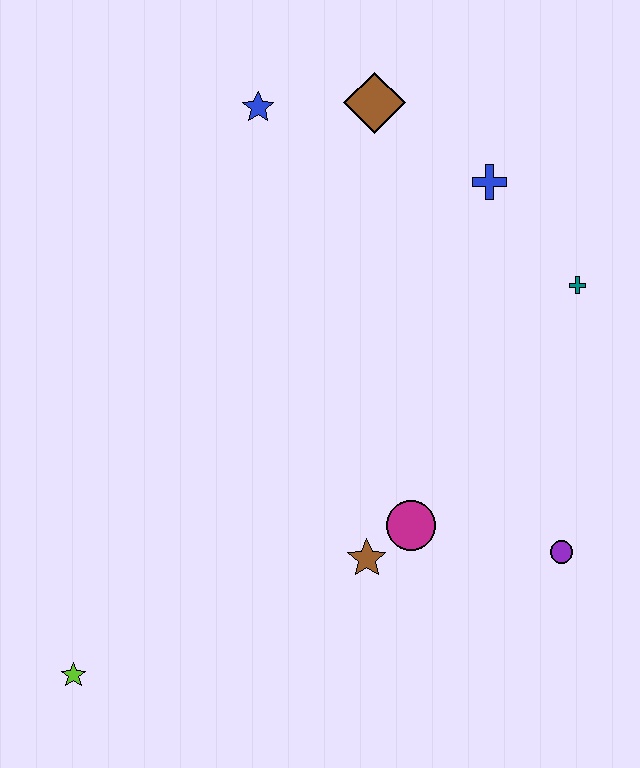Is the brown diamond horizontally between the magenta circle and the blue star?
Yes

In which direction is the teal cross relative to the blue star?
The teal cross is to the right of the blue star.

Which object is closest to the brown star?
The magenta circle is closest to the brown star.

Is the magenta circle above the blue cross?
No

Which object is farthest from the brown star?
The blue star is farthest from the brown star.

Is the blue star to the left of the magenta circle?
Yes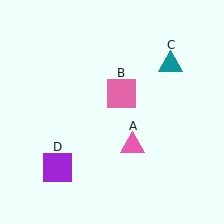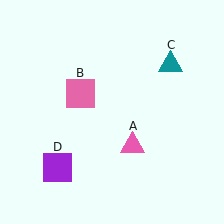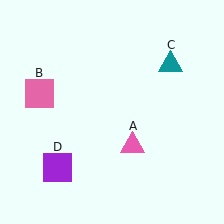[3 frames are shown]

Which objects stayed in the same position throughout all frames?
Pink triangle (object A) and teal triangle (object C) and purple square (object D) remained stationary.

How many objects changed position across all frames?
1 object changed position: pink square (object B).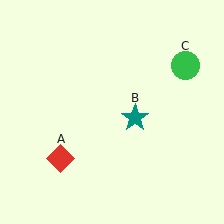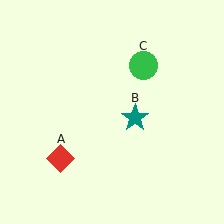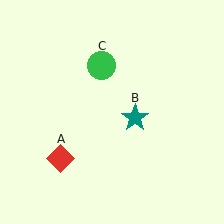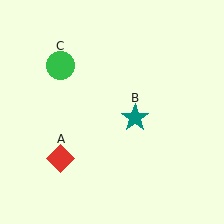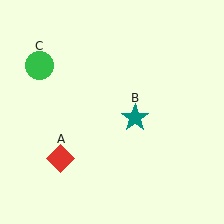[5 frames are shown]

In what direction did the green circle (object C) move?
The green circle (object C) moved left.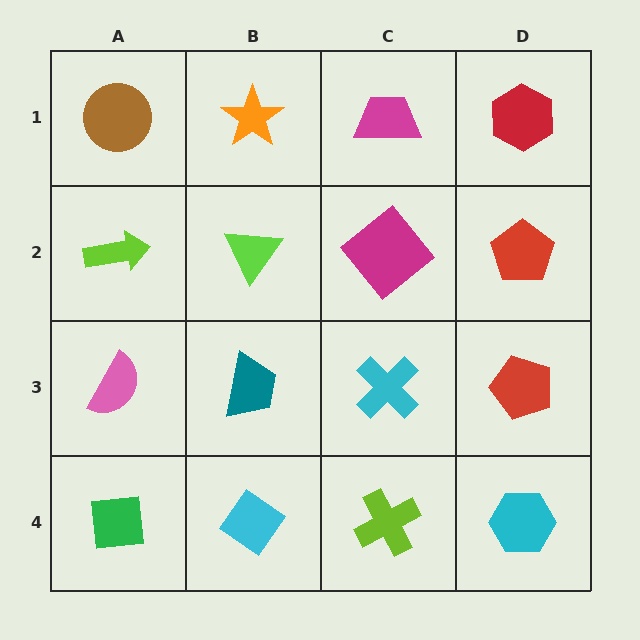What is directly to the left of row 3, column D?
A cyan cross.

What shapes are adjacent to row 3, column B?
A lime triangle (row 2, column B), a cyan diamond (row 4, column B), a pink semicircle (row 3, column A), a cyan cross (row 3, column C).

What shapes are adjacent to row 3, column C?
A magenta diamond (row 2, column C), a lime cross (row 4, column C), a teal trapezoid (row 3, column B), a red pentagon (row 3, column D).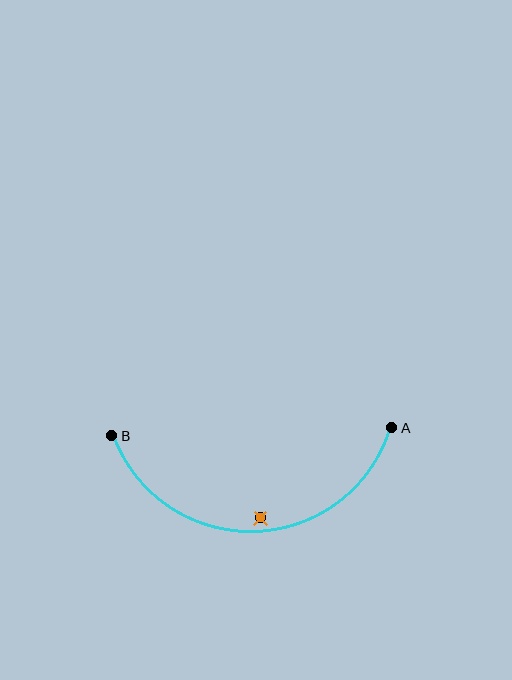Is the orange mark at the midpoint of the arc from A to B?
No — the orange mark does not lie on the arc at all. It sits slightly inside the curve.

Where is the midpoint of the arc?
The arc midpoint is the point on the curve farthest from the straight line joining A and B. It sits below that line.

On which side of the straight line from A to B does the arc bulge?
The arc bulges below the straight line connecting A and B.